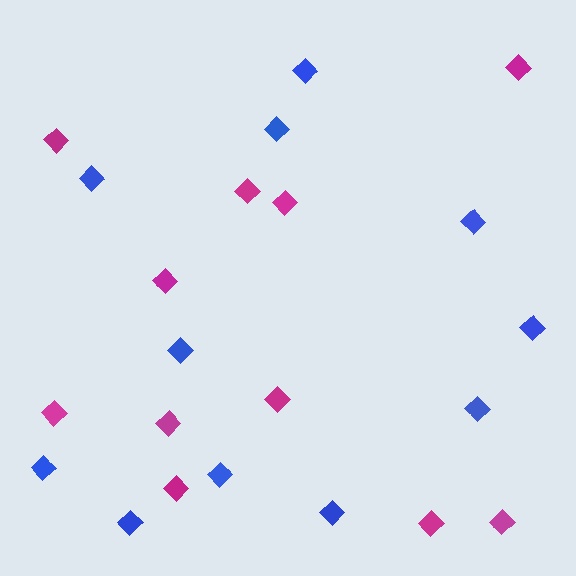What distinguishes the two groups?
There are 2 groups: one group of magenta diamonds (11) and one group of blue diamonds (11).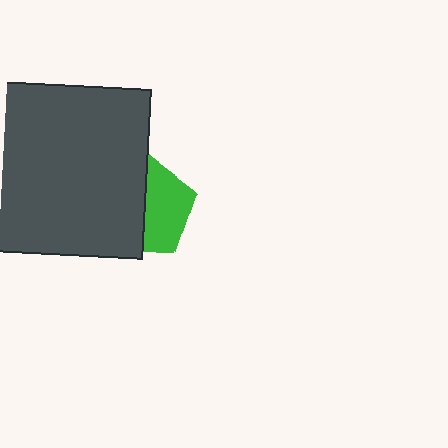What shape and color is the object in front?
The object in front is a dark gray square.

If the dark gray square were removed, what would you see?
You would see the complete green pentagon.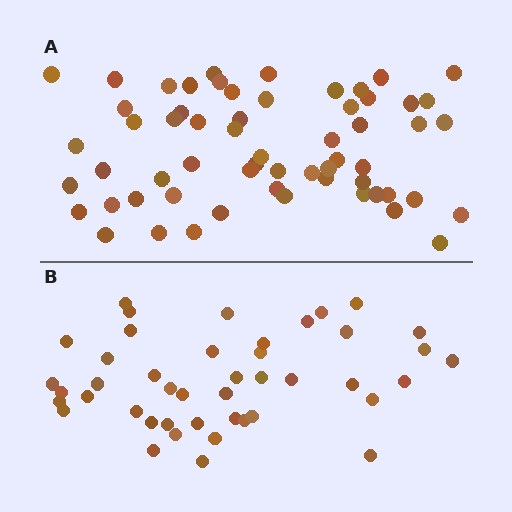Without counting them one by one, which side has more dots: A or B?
Region A (the top region) has more dots.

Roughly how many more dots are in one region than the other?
Region A has approximately 15 more dots than region B.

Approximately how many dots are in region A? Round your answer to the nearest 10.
About 60 dots.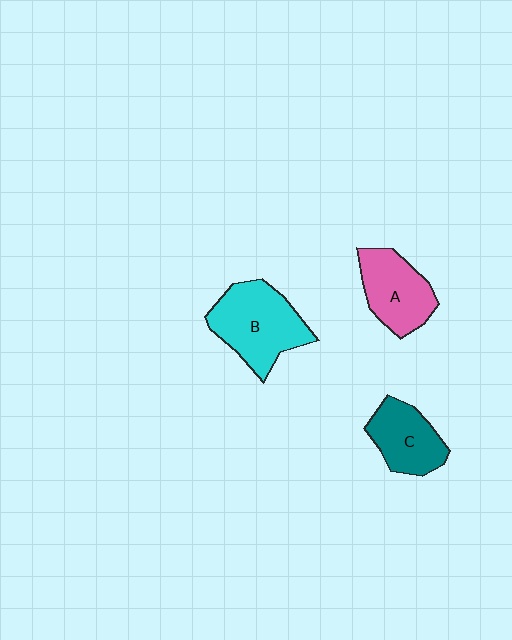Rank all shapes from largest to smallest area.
From largest to smallest: B (cyan), A (pink), C (teal).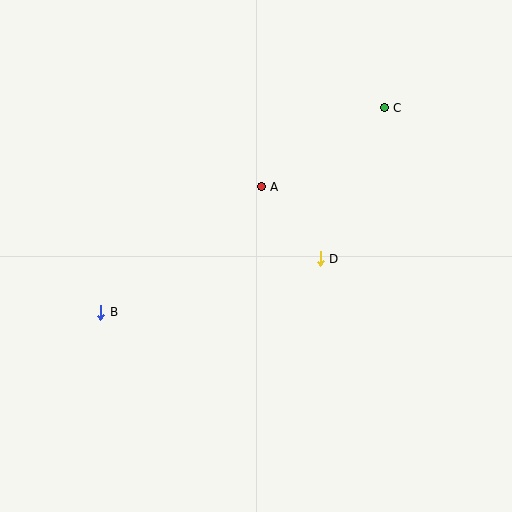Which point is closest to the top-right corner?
Point C is closest to the top-right corner.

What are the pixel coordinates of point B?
Point B is at (101, 312).